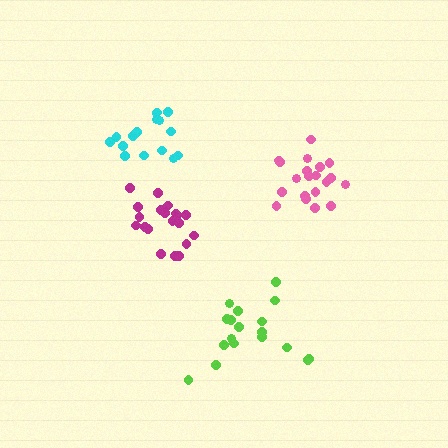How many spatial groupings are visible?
There are 4 spatial groupings.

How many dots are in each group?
Group 1: 19 dots, Group 2: 20 dots, Group 3: 20 dots, Group 4: 16 dots (75 total).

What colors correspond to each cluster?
The clusters are colored: lime, pink, magenta, cyan.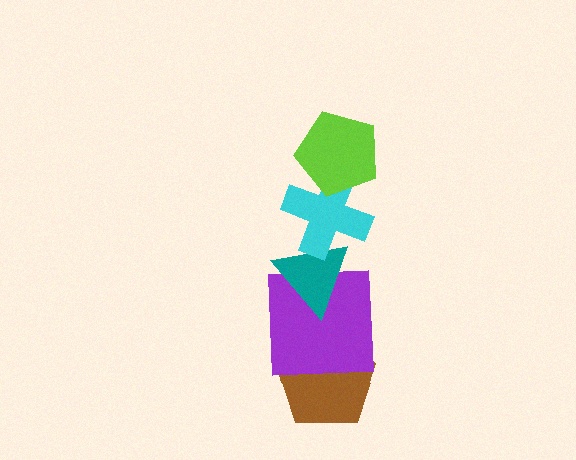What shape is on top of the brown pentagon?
The purple square is on top of the brown pentagon.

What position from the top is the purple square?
The purple square is 4th from the top.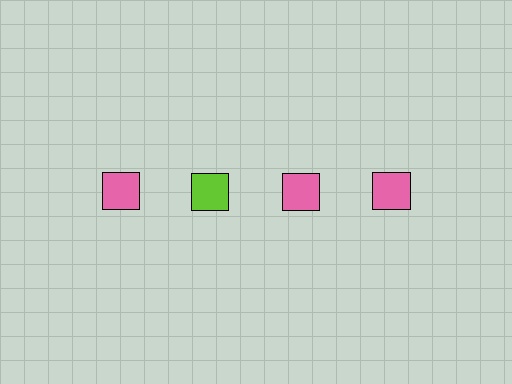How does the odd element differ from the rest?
It has a different color: lime instead of pink.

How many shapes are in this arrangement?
There are 4 shapes arranged in a grid pattern.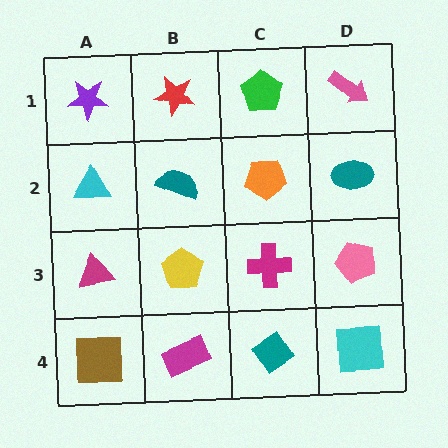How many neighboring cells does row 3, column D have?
3.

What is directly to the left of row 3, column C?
A yellow pentagon.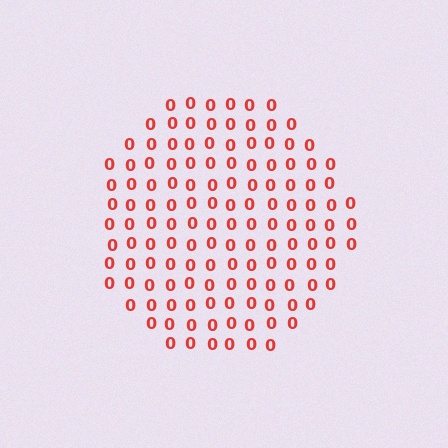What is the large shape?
The large shape is a circle.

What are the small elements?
The small elements are digit 0's.